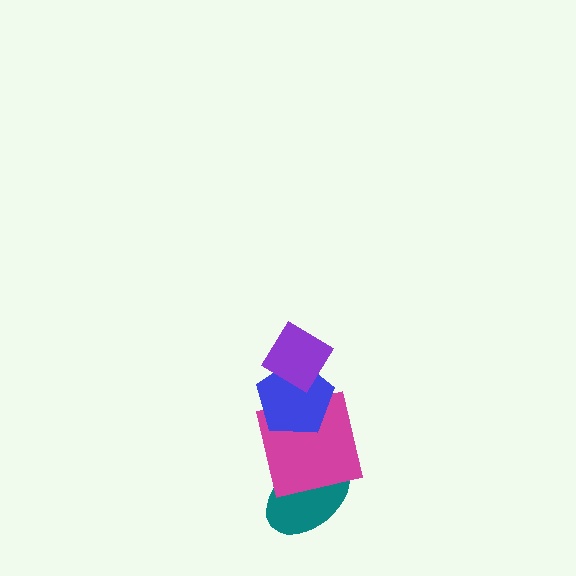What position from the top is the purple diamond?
The purple diamond is 1st from the top.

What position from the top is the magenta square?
The magenta square is 3rd from the top.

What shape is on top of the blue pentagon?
The purple diamond is on top of the blue pentagon.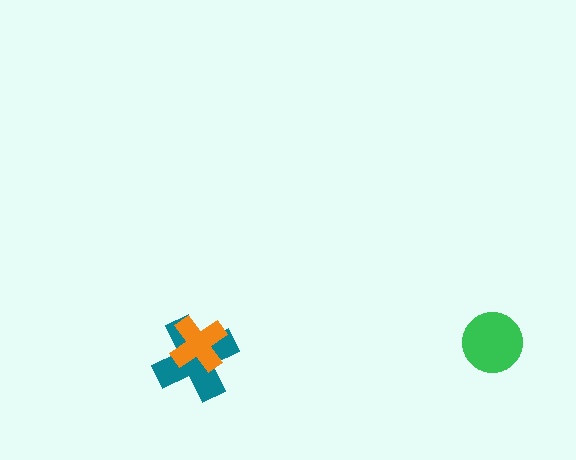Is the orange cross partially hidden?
No, no other shape covers it.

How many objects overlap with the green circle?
0 objects overlap with the green circle.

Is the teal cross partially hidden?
Yes, it is partially covered by another shape.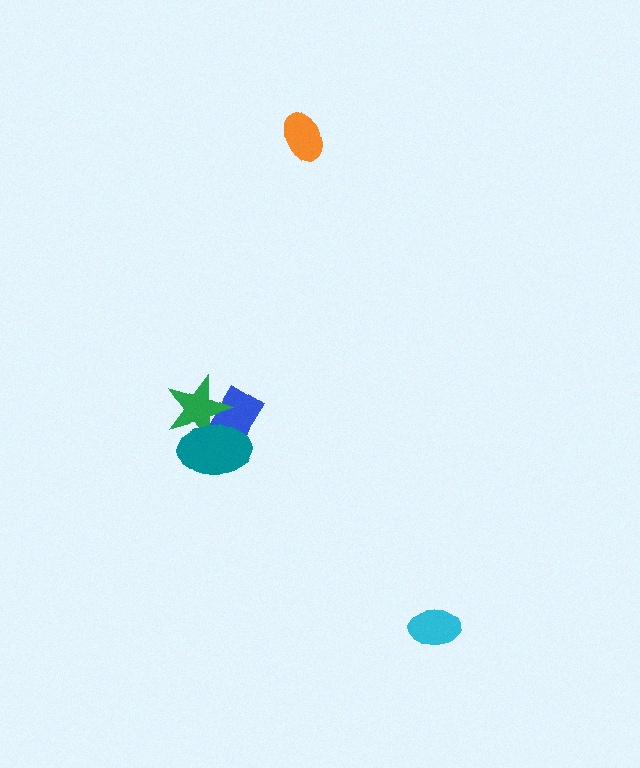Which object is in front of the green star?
The teal ellipse is in front of the green star.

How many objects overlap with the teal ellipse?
2 objects overlap with the teal ellipse.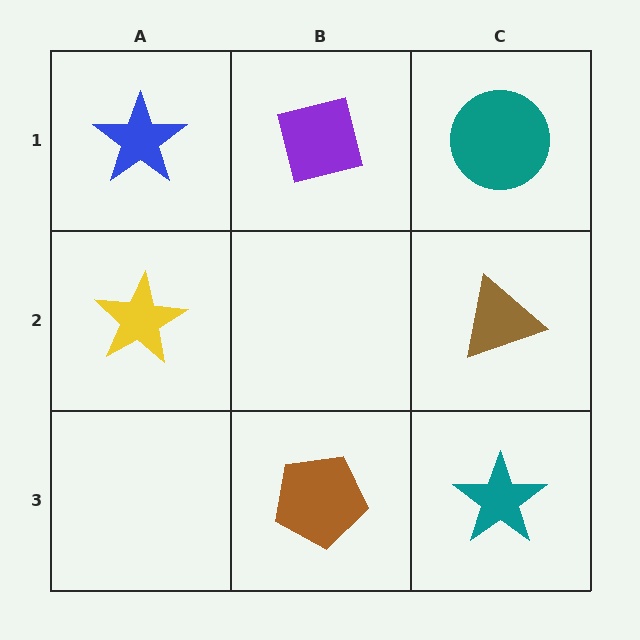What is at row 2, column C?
A brown triangle.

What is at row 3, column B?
A brown pentagon.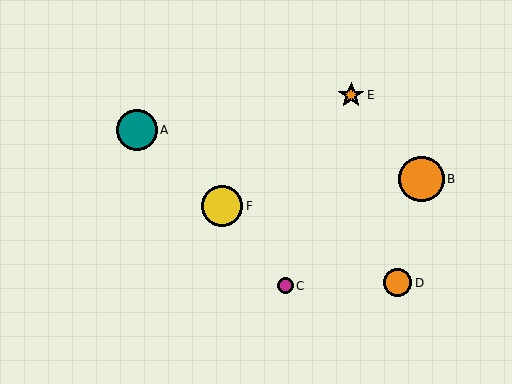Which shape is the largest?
The orange circle (labeled B) is the largest.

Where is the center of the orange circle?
The center of the orange circle is at (422, 179).